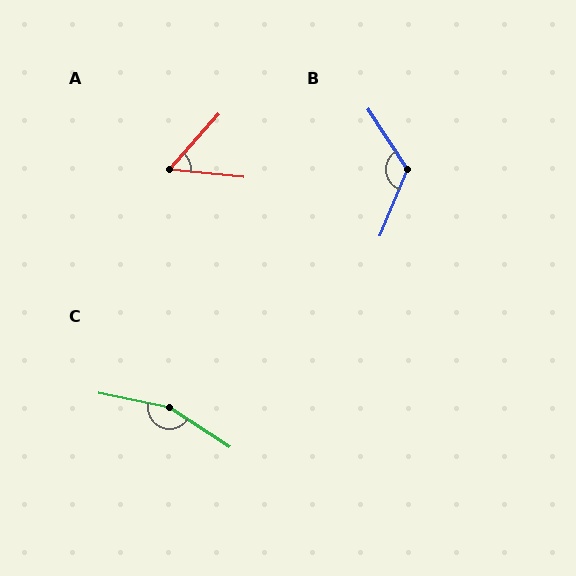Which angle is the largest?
C, at approximately 158 degrees.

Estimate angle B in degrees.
Approximately 125 degrees.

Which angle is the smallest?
A, at approximately 54 degrees.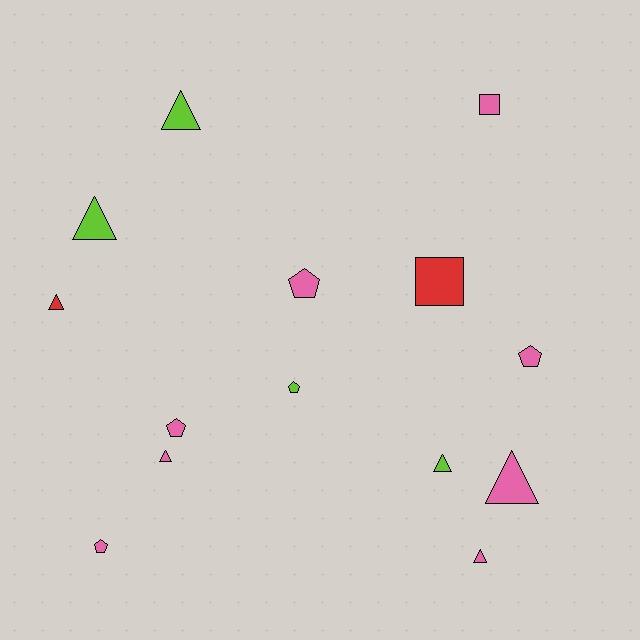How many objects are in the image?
There are 14 objects.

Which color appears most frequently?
Pink, with 8 objects.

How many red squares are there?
There is 1 red square.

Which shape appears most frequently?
Triangle, with 7 objects.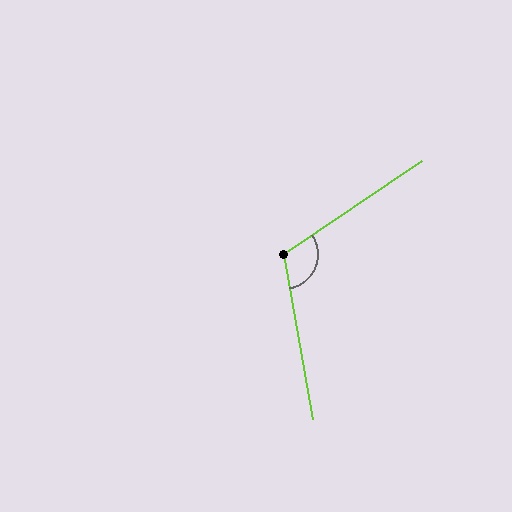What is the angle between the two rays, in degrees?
Approximately 114 degrees.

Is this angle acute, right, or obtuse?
It is obtuse.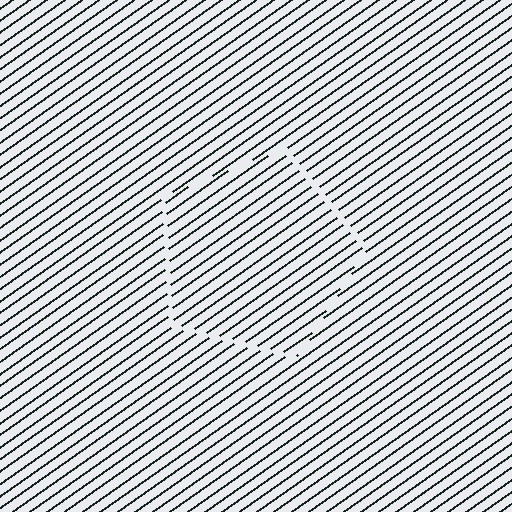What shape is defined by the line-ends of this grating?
An illusory pentagon. The interior of the shape contains the same grating, shifted by half a period — the contour is defined by the phase discontinuity where line-ends from the inner and outer gratings abut.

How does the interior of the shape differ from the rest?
The interior of the shape contains the same grating, shifted by half a period — the contour is defined by the phase discontinuity where line-ends from the inner and outer gratings abut.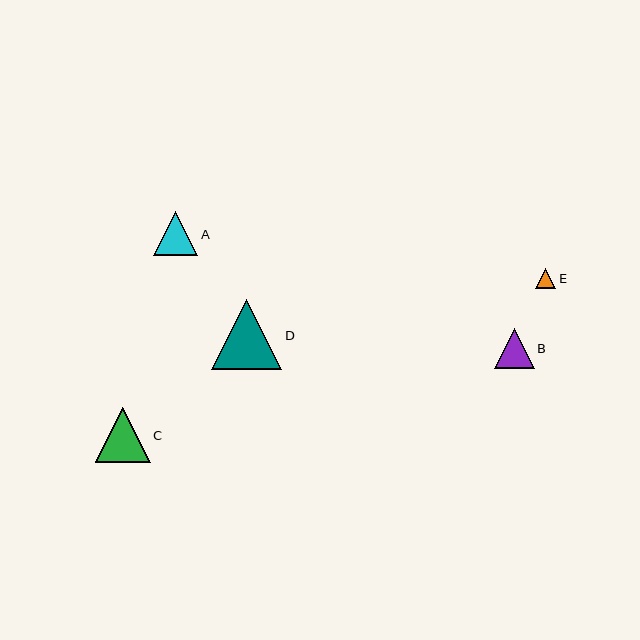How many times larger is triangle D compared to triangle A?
Triangle D is approximately 1.6 times the size of triangle A.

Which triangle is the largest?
Triangle D is the largest with a size of approximately 70 pixels.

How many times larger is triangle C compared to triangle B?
Triangle C is approximately 1.4 times the size of triangle B.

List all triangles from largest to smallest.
From largest to smallest: D, C, A, B, E.